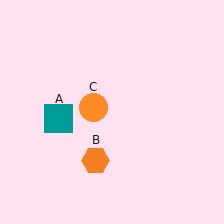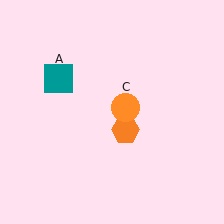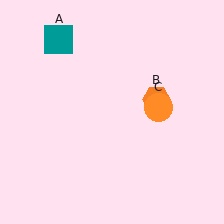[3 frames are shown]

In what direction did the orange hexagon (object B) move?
The orange hexagon (object B) moved up and to the right.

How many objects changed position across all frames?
3 objects changed position: teal square (object A), orange hexagon (object B), orange circle (object C).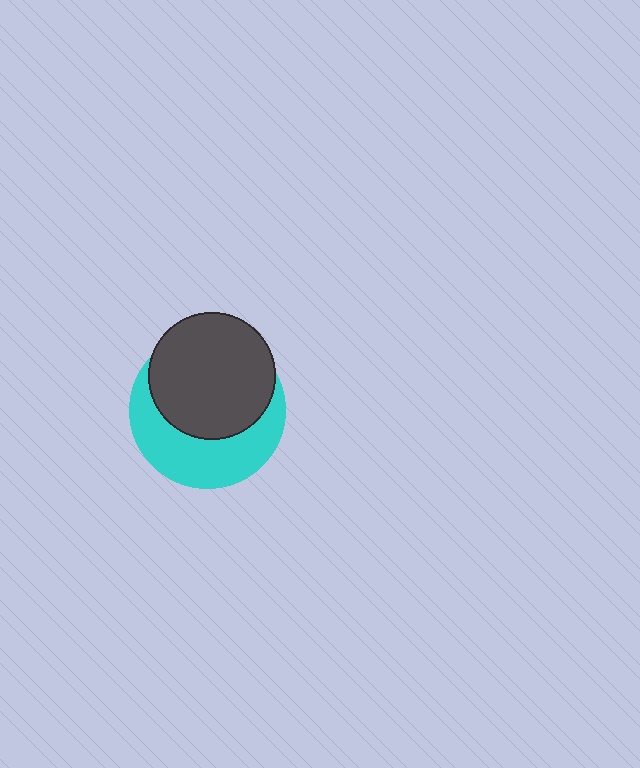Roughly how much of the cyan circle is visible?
A small part of it is visible (roughly 44%).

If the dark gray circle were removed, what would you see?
You would see the complete cyan circle.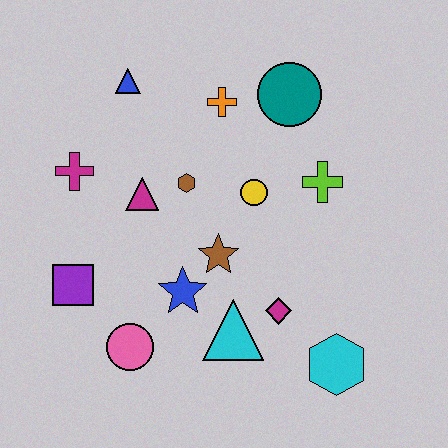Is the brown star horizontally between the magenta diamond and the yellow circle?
No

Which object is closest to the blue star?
The brown star is closest to the blue star.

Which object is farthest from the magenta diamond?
The blue triangle is farthest from the magenta diamond.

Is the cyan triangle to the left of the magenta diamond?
Yes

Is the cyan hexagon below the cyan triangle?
Yes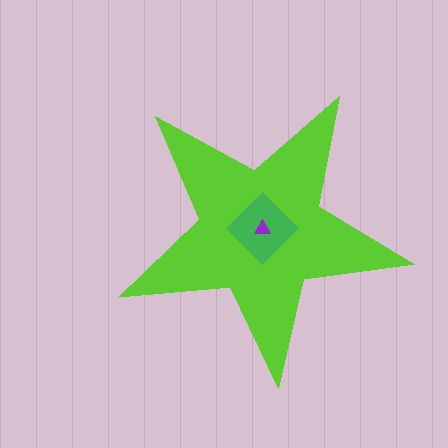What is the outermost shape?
The lime star.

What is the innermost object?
The purple triangle.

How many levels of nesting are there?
3.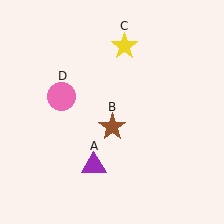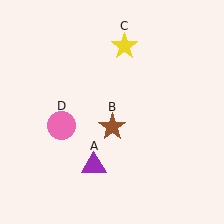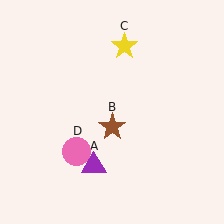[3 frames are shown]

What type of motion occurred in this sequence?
The pink circle (object D) rotated counterclockwise around the center of the scene.